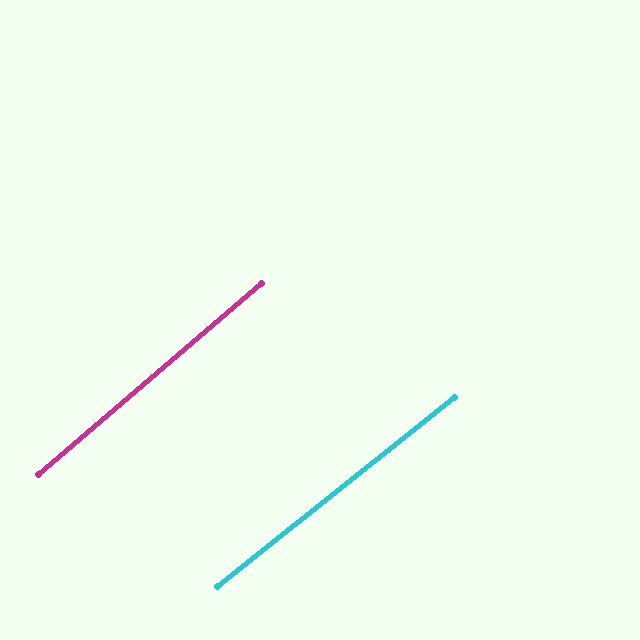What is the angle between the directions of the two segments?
Approximately 2 degrees.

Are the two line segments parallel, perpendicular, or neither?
Parallel — their directions differ by only 2.0°.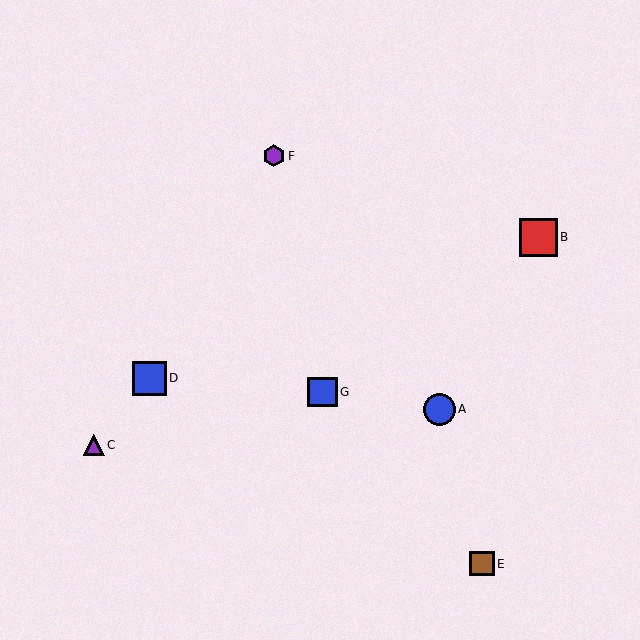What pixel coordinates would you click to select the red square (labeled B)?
Click at (539, 237) to select the red square B.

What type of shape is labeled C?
Shape C is a purple triangle.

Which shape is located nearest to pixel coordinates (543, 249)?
The red square (labeled B) at (539, 237) is nearest to that location.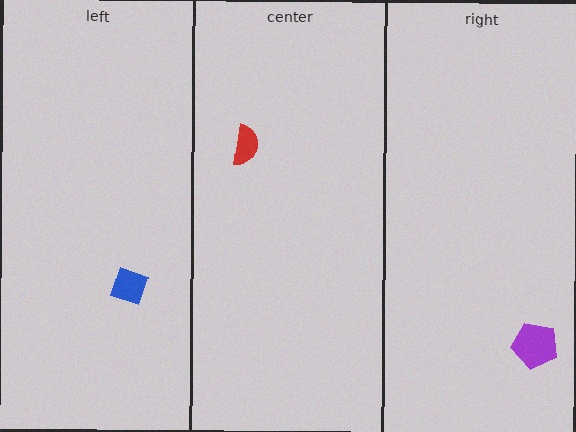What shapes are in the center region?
The red semicircle.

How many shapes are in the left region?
1.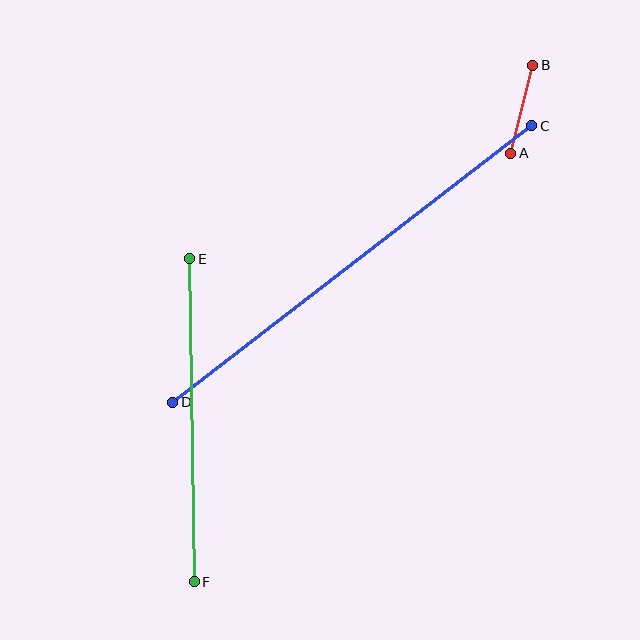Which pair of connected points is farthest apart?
Points C and D are farthest apart.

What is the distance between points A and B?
The distance is approximately 91 pixels.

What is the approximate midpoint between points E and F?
The midpoint is at approximately (192, 420) pixels.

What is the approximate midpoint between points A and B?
The midpoint is at approximately (522, 109) pixels.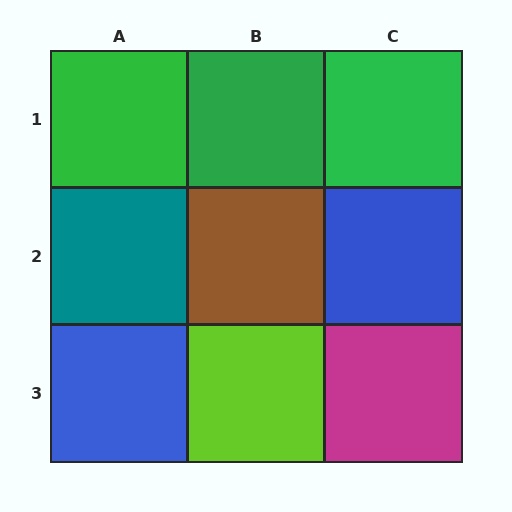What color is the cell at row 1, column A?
Green.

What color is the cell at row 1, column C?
Green.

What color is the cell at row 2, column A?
Teal.